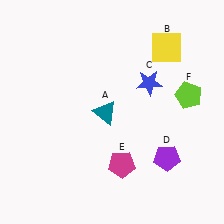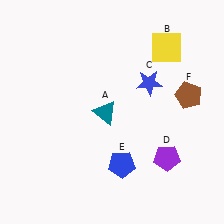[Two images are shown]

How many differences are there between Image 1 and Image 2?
There are 2 differences between the two images.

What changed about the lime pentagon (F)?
In Image 1, F is lime. In Image 2, it changed to brown.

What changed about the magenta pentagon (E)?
In Image 1, E is magenta. In Image 2, it changed to blue.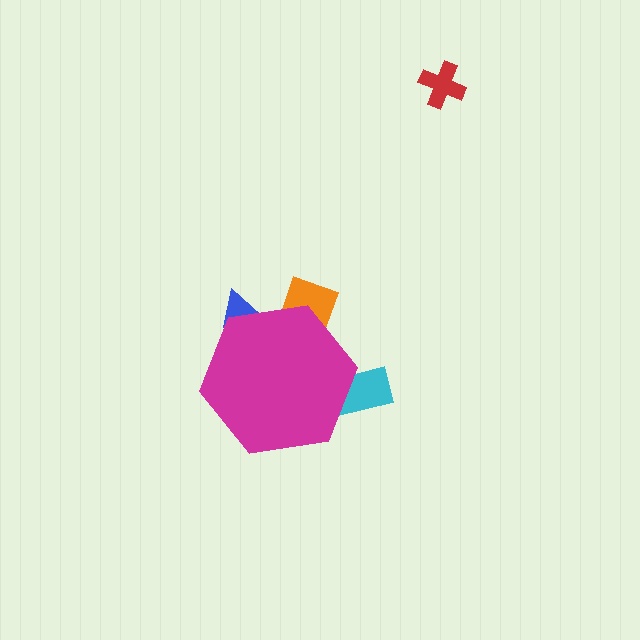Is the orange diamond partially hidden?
Yes, the orange diamond is partially hidden behind the magenta hexagon.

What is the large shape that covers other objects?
A magenta hexagon.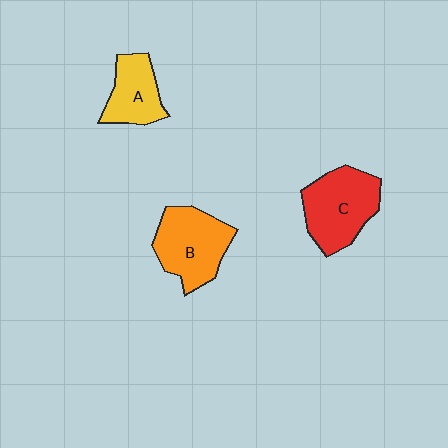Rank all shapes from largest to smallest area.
From largest to smallest: C (red), B (orange), A (yellow).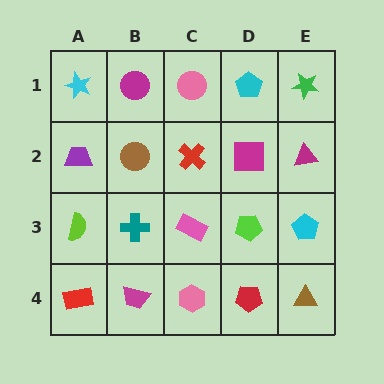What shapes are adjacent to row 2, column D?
A cyan pentagon (row 1, column D), a lime pentagon (row 3, column D), a red cross (row 2, column C), a magenta triangle (row 2, column E).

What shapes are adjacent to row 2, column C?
A pink circle (row 1, column C), a pink rectangle (row 3, column C), a brown circle (row 2, column B), a magenta square (row 2, column D).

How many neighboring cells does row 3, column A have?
3.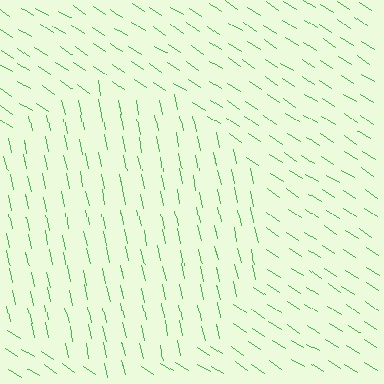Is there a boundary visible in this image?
Yes, there is a texture boundary formed by a change in line orientation.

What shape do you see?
I see a circle.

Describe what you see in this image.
The image is filled with small green line segments. A circle region in the image has lines oriented differently from the surrounding lines, creating a visible texture boundary.